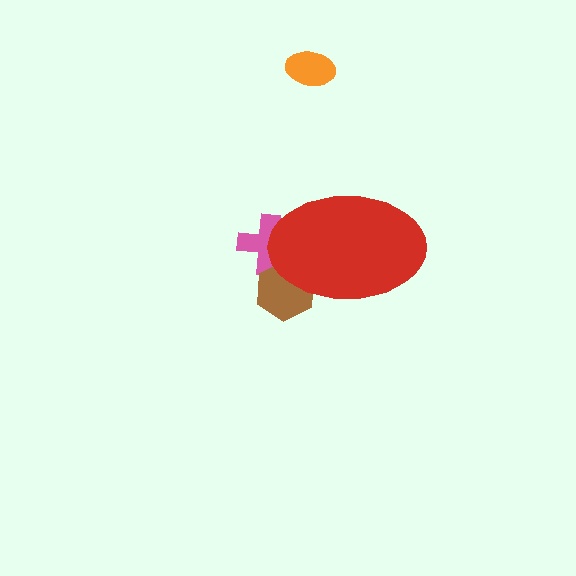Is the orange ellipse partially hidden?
No, the orange ellipse is fully visible.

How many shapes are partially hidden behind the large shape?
2 shapes are partially hidden.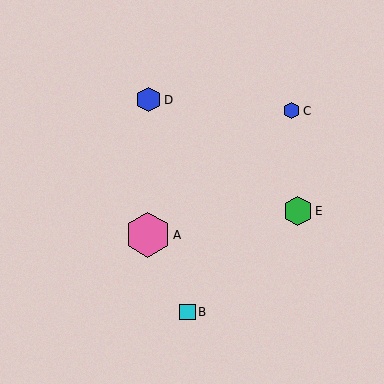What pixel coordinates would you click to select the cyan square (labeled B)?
Click at (187, 312) to select the cyan square B.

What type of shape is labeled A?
Shape A is a pink hexagon.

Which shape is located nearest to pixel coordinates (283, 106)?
The blue hexagon (labeled C) at (291, 111) is nearest to that location.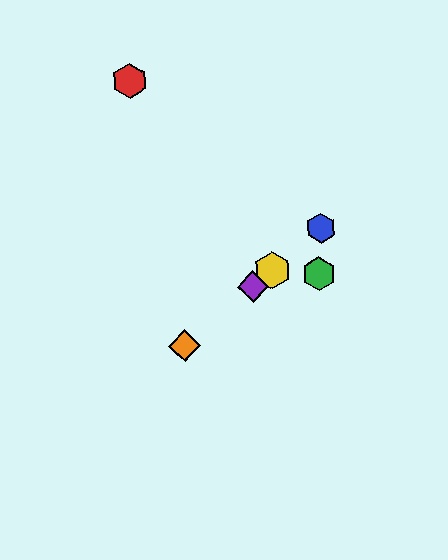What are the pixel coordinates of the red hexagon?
The red hexagon is at (130, 81).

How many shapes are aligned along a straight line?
4 shapes (the blue hexagon, the yellow hexagon, the purple diamond, the orange diamond) are aligned along a straight line.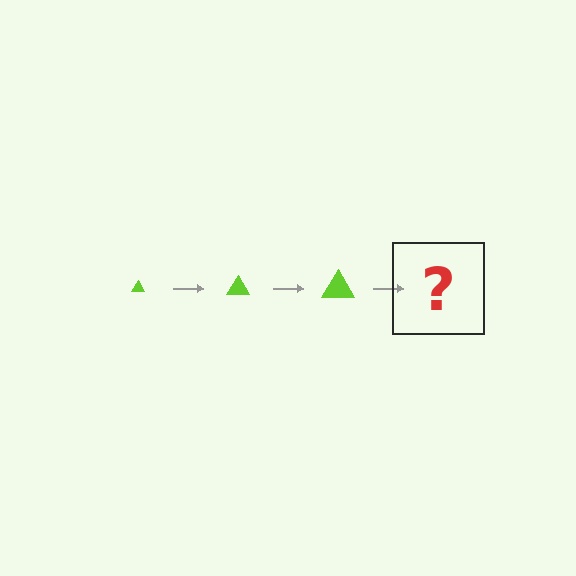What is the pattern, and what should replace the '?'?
The pattern is that the triangle gets progressively larger each step. The '?' should be a lime triangle, larger than the previous one.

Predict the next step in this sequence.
The next step is a lime triangle, larger than the previous one.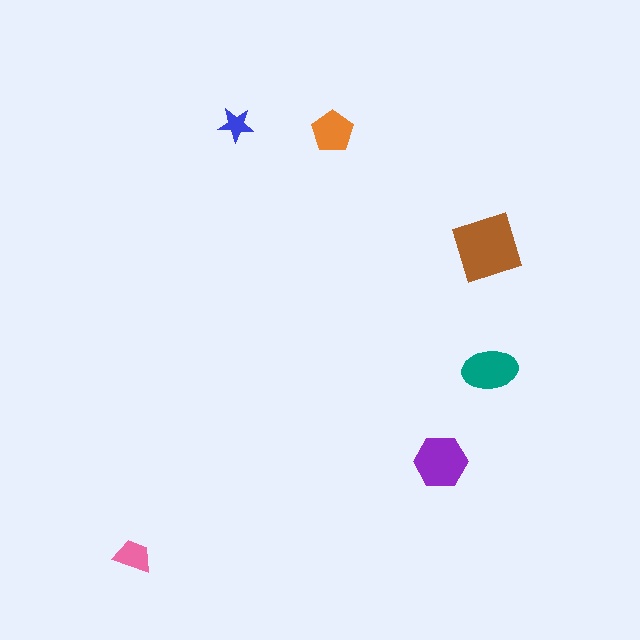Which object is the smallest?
The blue star.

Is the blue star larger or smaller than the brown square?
Smaller.